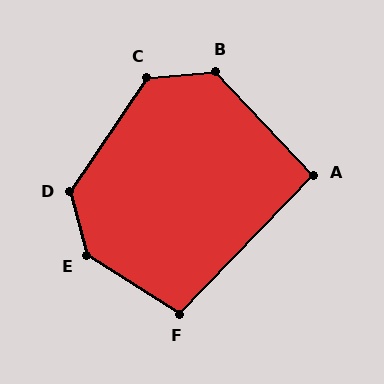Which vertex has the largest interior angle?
E, at approximately 138 degrees.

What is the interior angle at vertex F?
Approximately 102 degrees (obtuse).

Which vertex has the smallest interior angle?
A, at approximately 93 degrees.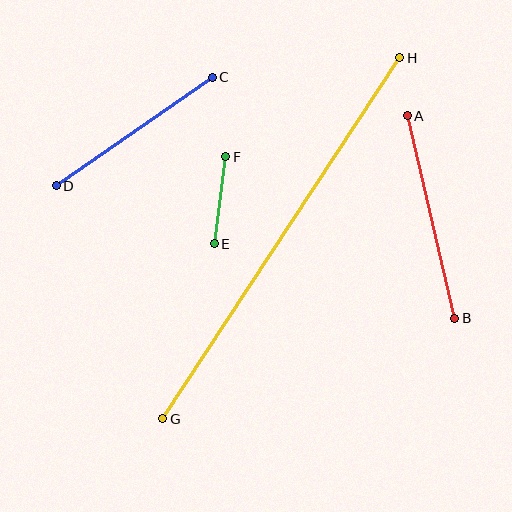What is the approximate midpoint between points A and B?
The midpoint is at approximately (431, 217) pixels.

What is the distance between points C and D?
The distance is approximately 190 pixels.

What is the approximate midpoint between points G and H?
The midpoint is at approximately (281, 238) pixels.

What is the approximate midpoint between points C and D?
The midpoint is at approximately (134, 131) pixels.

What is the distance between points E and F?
The distance is approximately 87 pixels.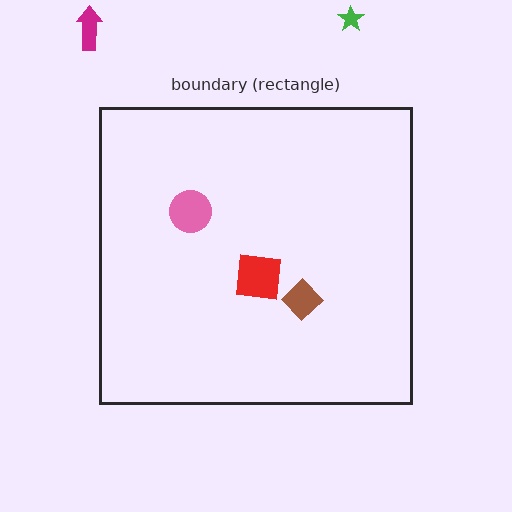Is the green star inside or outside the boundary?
Outside.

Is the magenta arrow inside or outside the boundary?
Outside.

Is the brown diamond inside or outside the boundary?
Inside.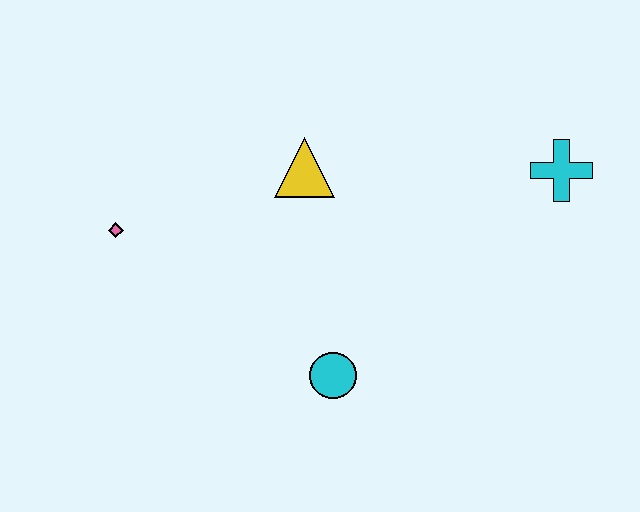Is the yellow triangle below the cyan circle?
No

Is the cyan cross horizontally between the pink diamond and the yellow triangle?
No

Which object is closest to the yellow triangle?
The pink diamond is closest to the yellow triangle.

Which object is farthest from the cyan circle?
The cyan cross is farthest from the cyan circle.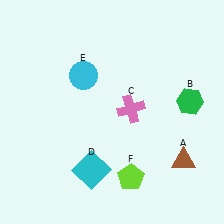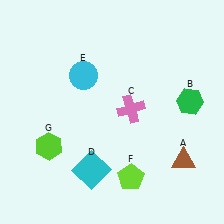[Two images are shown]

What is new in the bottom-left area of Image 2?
A lime hexagon (G) was added in the bottom-left area of Image 2.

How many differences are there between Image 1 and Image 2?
There is 1 difference between the two images.